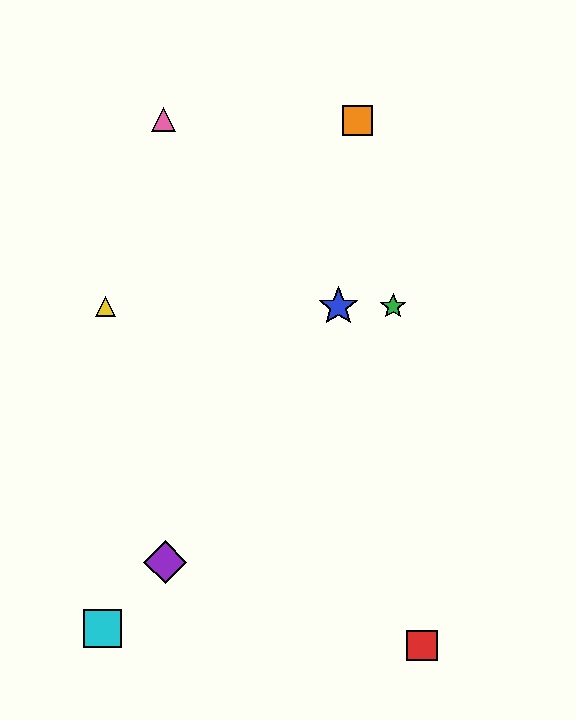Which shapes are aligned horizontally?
The blue star, the green star, the yellow triangle are aligned horizontally.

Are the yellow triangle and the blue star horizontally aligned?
Yes, both are at y≈306.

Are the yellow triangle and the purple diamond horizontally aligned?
No, the yellow triangle is at y≈306 and the purple diamond is at y≈562.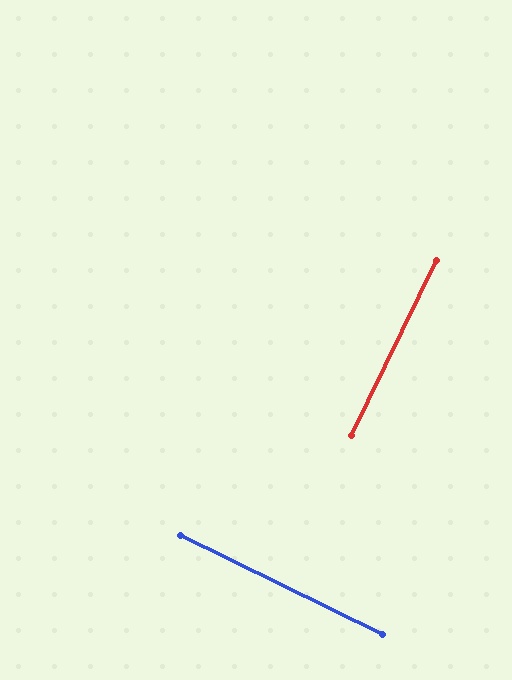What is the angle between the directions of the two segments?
Approximately 89 degrees.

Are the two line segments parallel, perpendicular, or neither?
Perpendicular — they meet at approximately 89°.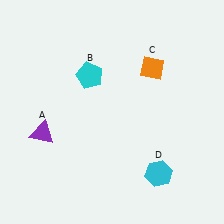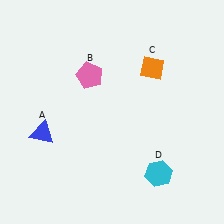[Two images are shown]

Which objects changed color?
A changed from purple to blue. B changed from cyan to pink.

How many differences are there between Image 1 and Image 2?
There are 2 differences between the two images.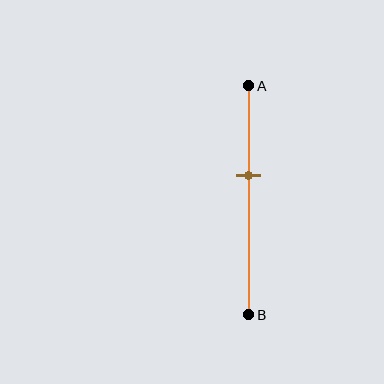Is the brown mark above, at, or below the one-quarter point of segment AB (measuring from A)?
The brown mark is below the one-quarter point of segment AB.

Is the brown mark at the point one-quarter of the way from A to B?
No, the mark is at about 40% from A, not at the 25% one-quarter point.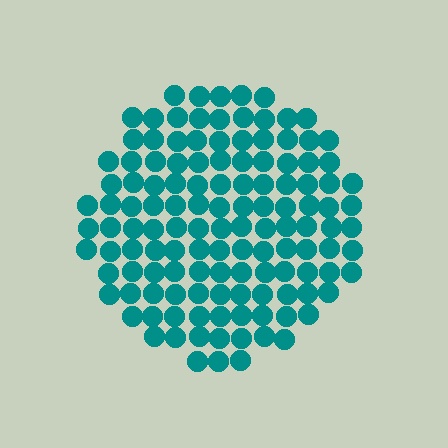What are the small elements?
The small elements are circles.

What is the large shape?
The large shape is a circle.